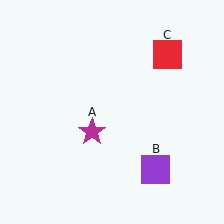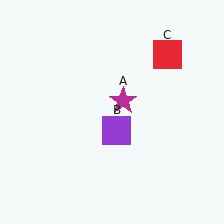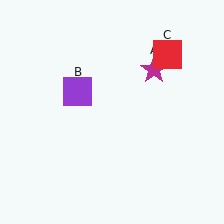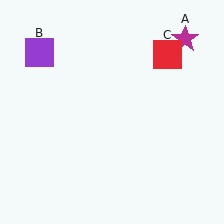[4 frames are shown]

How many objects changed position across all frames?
2 objects changed position: magenta star (object A), purple square (object B).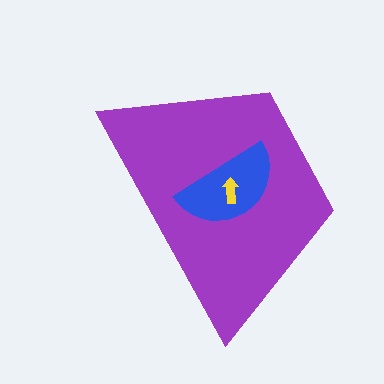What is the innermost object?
The yellow arrow.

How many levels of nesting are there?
3.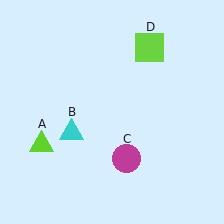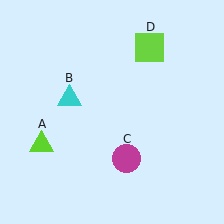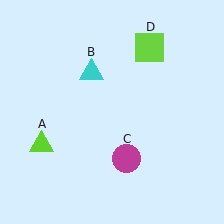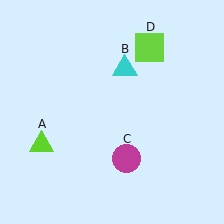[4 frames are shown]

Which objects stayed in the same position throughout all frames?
Lime triangle (object A) and magenta circle (object C) and lime square (object D) remained stationary.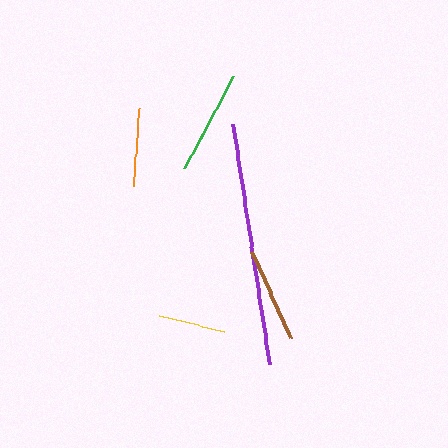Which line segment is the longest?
The purple line is the longest at approximately 243 pixels.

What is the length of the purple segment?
The purple segment is approximately 243 pixels long.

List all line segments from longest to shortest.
From longest to shortest: purple, green, brown, orange, yellow.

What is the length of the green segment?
The green segment is approximately 105 pixels long.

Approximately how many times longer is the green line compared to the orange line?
The green line is approximately 1.3 times the length of the orange line.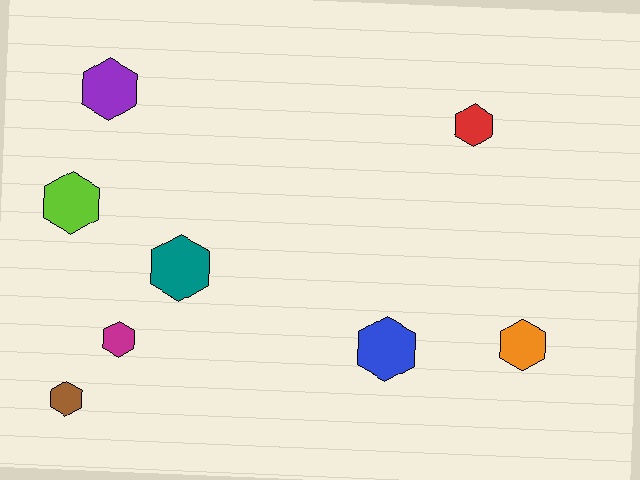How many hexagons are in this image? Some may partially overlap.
There are 8 hexagons.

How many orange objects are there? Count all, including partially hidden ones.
There is 1 orange object.